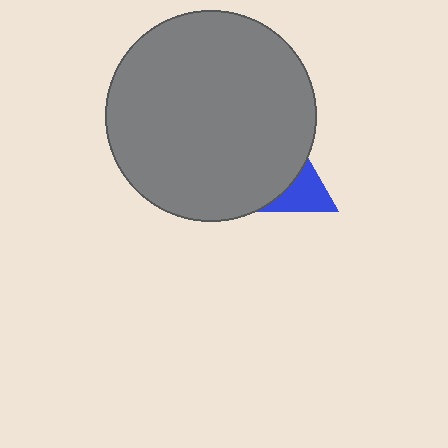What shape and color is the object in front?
The object in front is a gray circle.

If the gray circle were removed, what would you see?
You would see the complete blue triangle.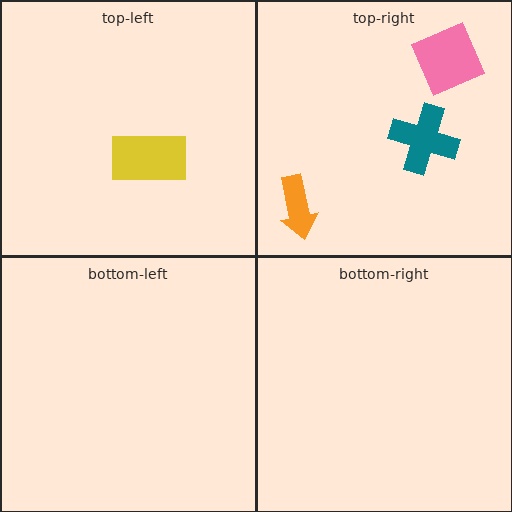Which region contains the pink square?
The top-right region.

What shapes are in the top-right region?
The teal cross, the pink square, the orange arrow.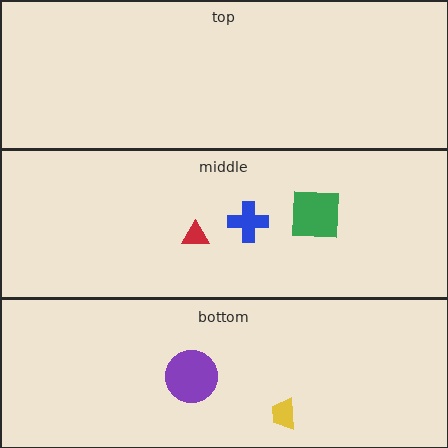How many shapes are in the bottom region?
2.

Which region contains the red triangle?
The middle region.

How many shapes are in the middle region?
3.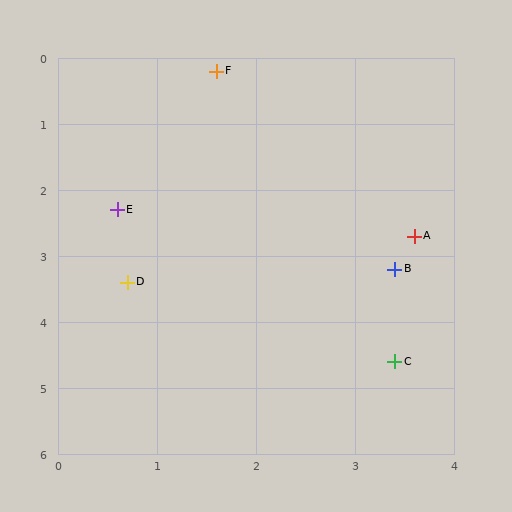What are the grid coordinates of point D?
Point D is at approximately (0.7, 3.4).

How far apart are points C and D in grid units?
Points C and D are about 3.0 grid units apart.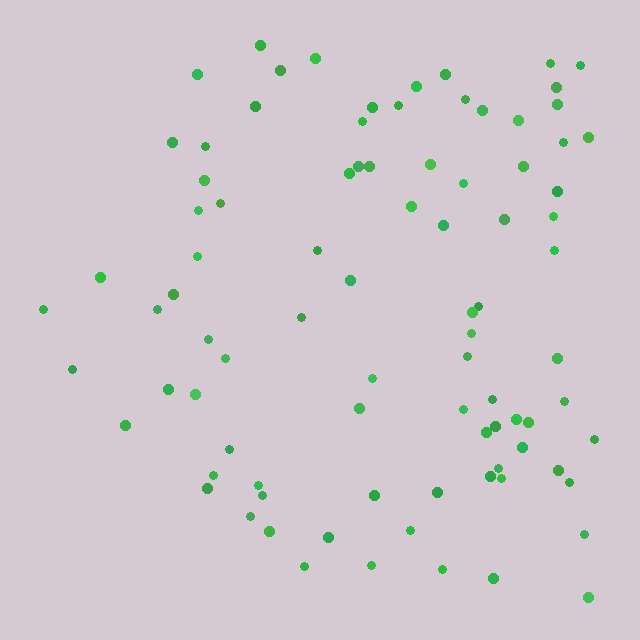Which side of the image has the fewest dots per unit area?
The left.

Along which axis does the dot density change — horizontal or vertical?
Horizontal.